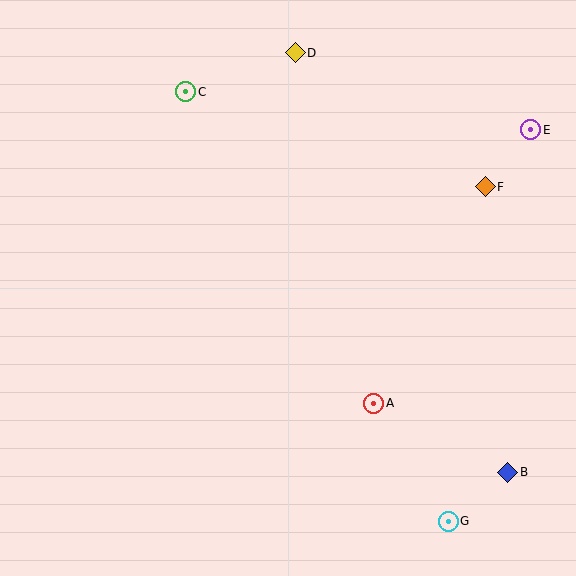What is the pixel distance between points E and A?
The distance between E and A is 316 pixels.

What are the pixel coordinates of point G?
Point G is at (448, 521).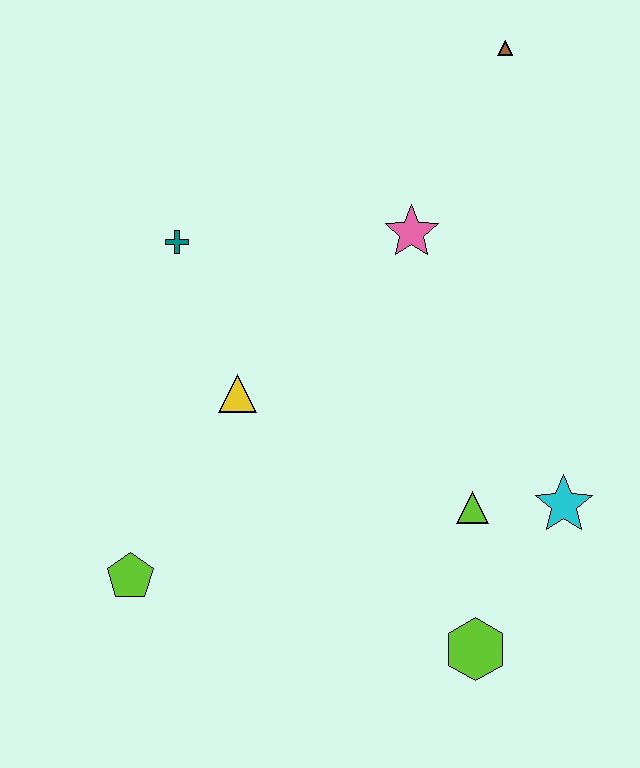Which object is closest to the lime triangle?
The cyan star is closest to the lime triangle.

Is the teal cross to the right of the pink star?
No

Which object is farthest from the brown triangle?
The lime pentagon is farthest from the brown triangle.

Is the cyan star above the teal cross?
No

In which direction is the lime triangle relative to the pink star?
The lime triangle is below the pink star.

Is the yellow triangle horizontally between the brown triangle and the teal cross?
Yes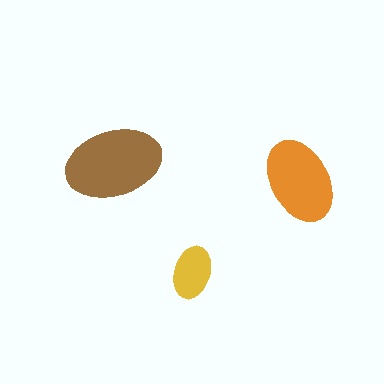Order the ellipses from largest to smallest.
the brown one, the orange one, the yellow one.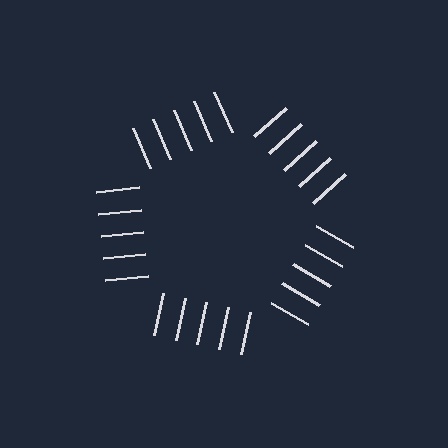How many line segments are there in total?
25 — 5 along each of the 5 edges.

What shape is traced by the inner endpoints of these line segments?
An illusory pentagon — the line segments terminate on its edges but no continuous stroke is drawn.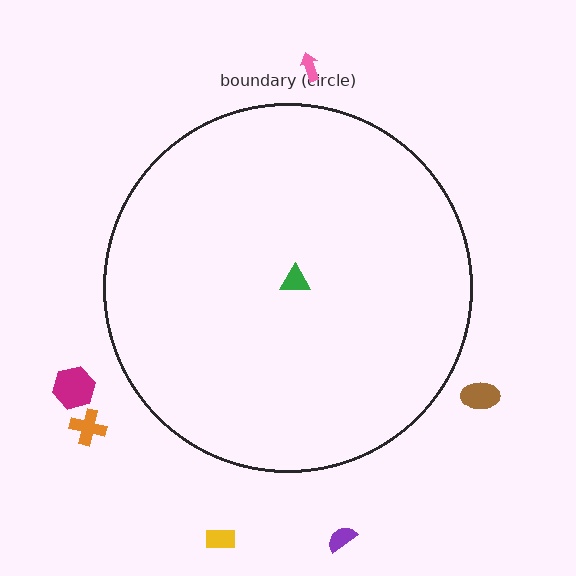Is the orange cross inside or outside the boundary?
Outside.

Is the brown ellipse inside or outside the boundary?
Outside.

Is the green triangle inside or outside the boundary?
Inside.